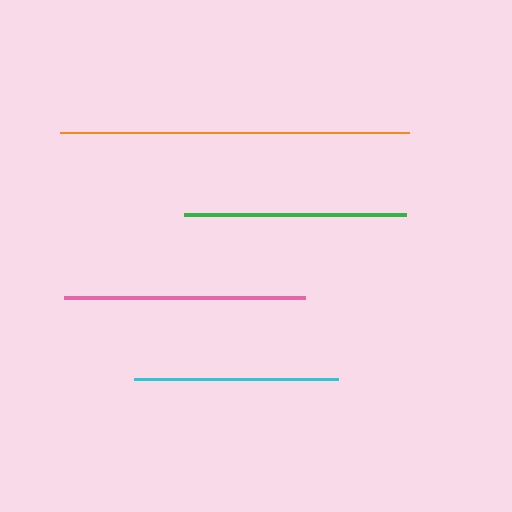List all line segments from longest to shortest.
From longest to shortest: orange, pink, green, cyan.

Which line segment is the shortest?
The cyan line is the shortest at approximately 204 pixels.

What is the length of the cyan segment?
The cyan segment is approximately 204 pixels long.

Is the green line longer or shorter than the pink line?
The pink line is longer than the green line.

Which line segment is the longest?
The orange line is the longest at approximately 348 pixels.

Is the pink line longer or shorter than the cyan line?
The pink line is longer than the cyan line.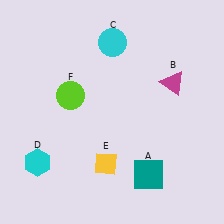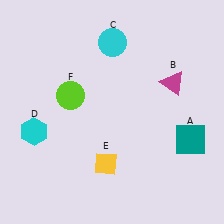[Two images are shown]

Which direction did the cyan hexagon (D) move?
The cyan hexagon (D) moved up.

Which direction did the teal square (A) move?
The teal square (A) moved right.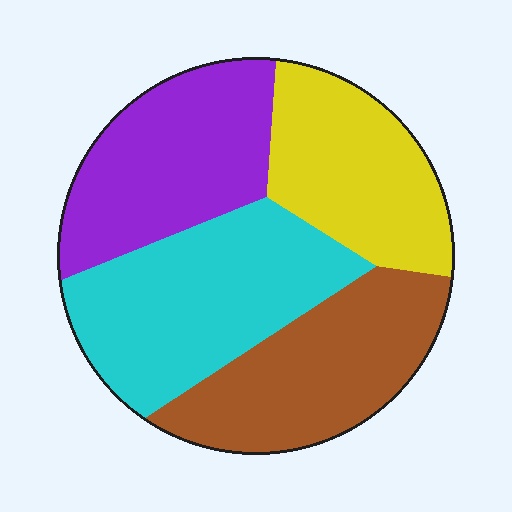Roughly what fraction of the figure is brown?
Brown covers 25% of the figure.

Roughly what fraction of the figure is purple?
Purple covers about 25% of the figure.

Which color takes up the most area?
Cyan, at roughly 30%.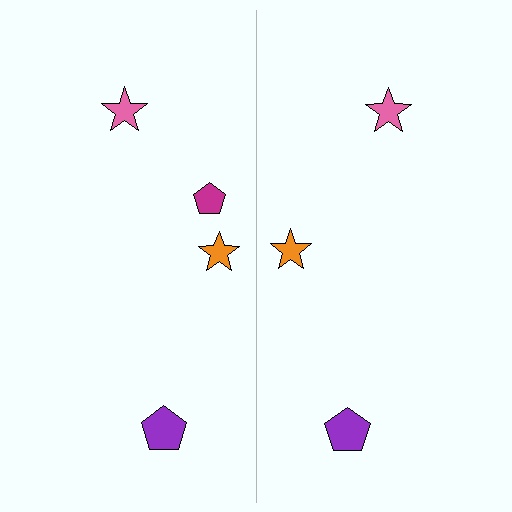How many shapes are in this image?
There are 7 shapes in this image.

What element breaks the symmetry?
A magenta pentagon is missing from the right side.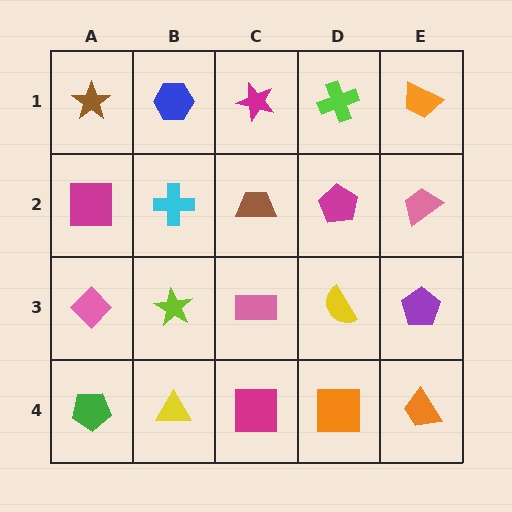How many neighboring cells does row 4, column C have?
3.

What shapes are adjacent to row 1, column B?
A cyan cross (row 2, column B), a brown star (row 1, column A), a magenta star (row 1, column C).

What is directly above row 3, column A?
A magenta square.